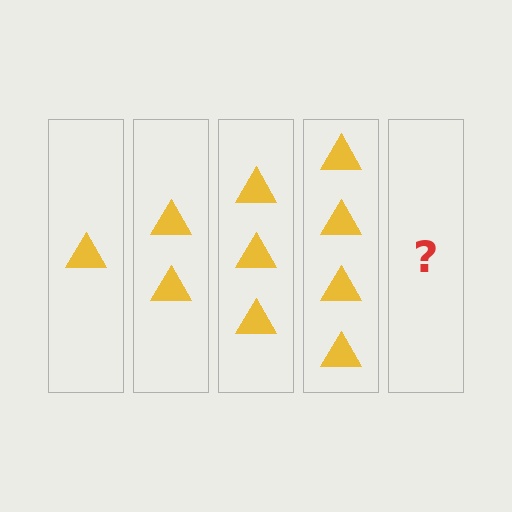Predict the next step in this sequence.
The next step is 5 triangles.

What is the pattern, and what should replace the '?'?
The pattern is that each step adds one more triangle. The '?' should be 5 triangles.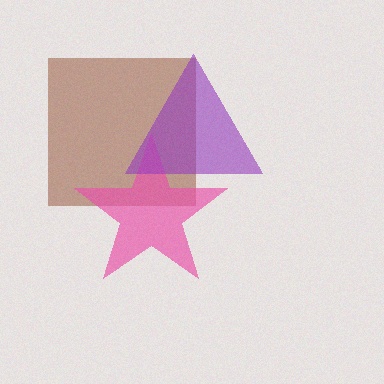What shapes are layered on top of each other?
The layered shapes are: a brown square, a pink star, a purple triangle.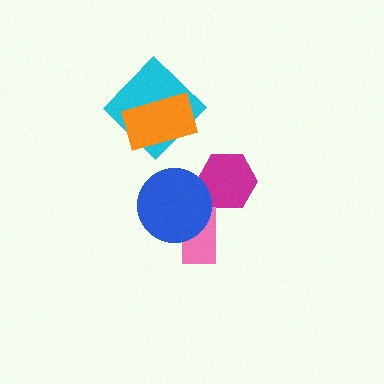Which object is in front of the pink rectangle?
The blue circle is in front of the pink rectangle.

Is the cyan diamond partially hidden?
Yes, it is partially covered by another shape.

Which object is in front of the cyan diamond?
The orange rectangle is in front of the cyan diamond.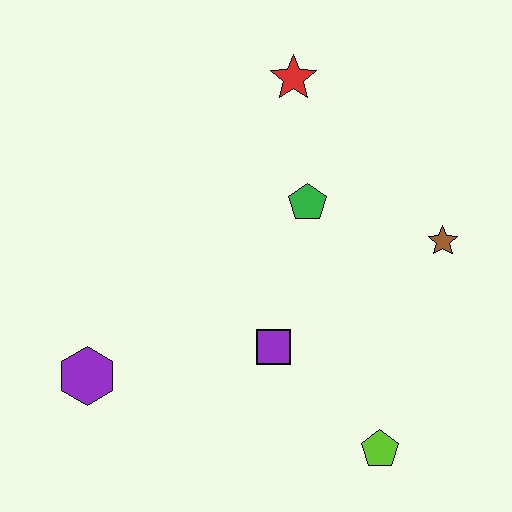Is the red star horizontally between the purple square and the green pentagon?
Yes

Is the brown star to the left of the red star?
No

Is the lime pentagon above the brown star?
No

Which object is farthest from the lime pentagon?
The red star is farthest from the lime pentagon.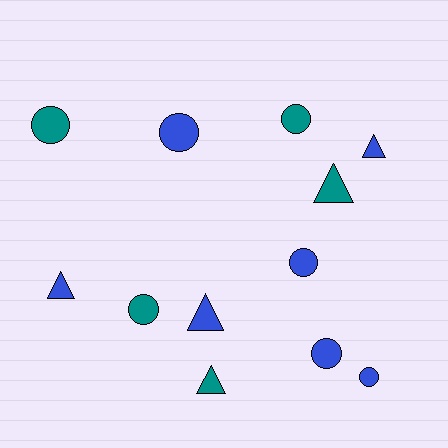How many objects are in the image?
There are 12 objects.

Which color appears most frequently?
Blue, with 7 objects.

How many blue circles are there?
There are 4 blue circles.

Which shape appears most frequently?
Circle, with 7 objects.